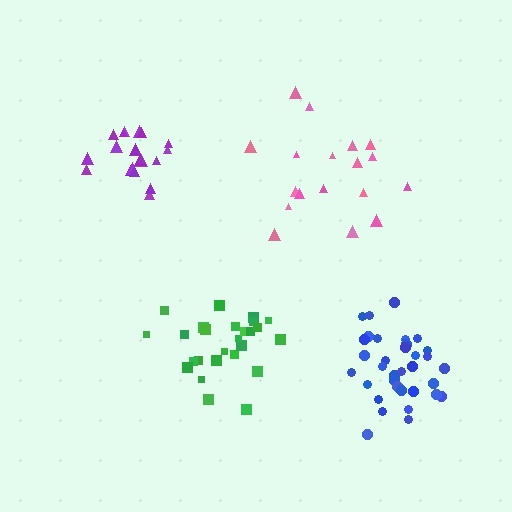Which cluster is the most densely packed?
Blue.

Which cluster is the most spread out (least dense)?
Pink.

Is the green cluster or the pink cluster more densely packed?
Green.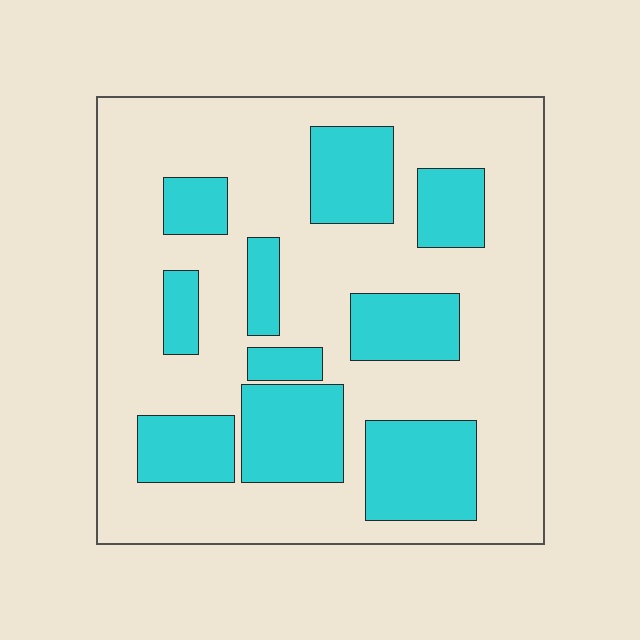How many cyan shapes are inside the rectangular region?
10.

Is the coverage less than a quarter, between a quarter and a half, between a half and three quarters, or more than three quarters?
Between a quarter and a half.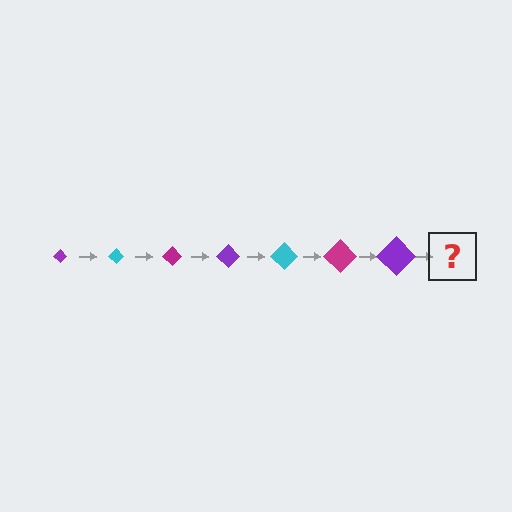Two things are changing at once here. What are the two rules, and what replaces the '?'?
The two rules are that the diamond grows larger each step and the color cycles through purple, cyan, and magenta. The '?' should be a cyan diamond, larger than the previous one.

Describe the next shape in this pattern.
It should be a cyan diamond, larger than the previous one.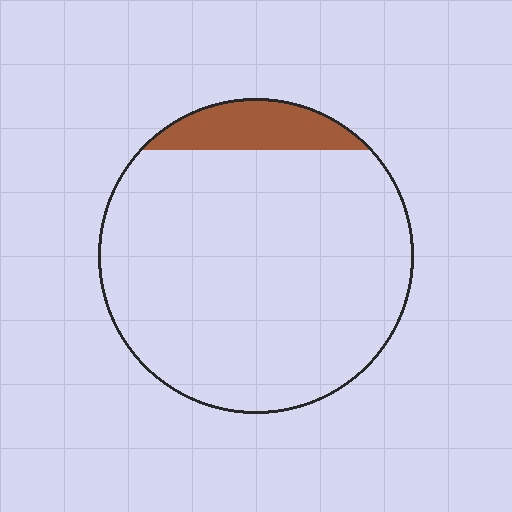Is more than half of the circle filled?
No.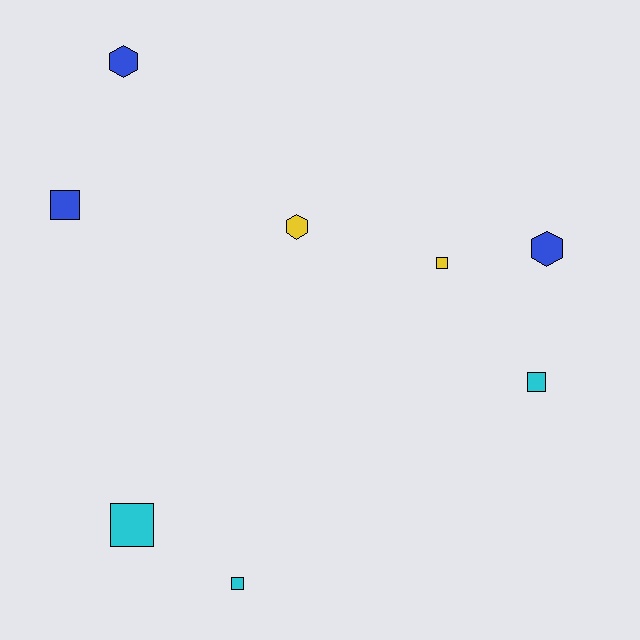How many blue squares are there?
There is 1 blue square.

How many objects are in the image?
There are 8 objects.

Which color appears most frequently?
Cyan, with 3 objects.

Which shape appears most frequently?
Square, with 5 objects.